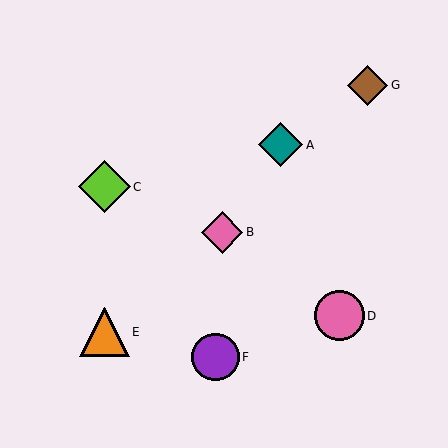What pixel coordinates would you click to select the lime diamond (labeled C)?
Click at (104, 187) to select the lime diamond C.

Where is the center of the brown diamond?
The center of the brown diamond is at (368, 85).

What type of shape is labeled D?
Shape D is a pink circle.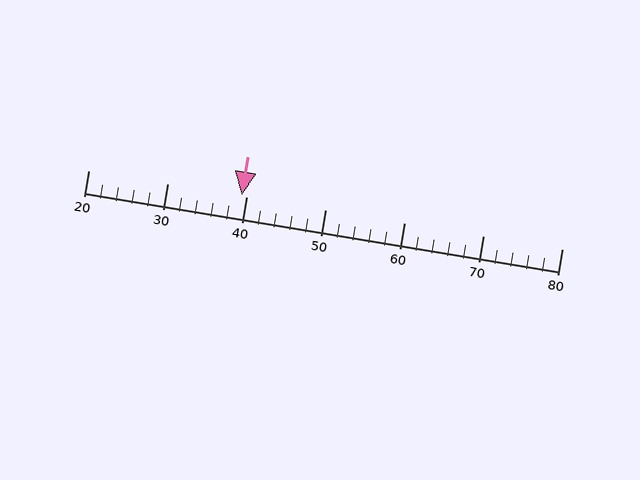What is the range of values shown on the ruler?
The ruler shows values from 20 to 80.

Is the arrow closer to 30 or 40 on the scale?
The arrow is closer to 40.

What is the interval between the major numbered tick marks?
The major tick marks are spaced 10 units apart.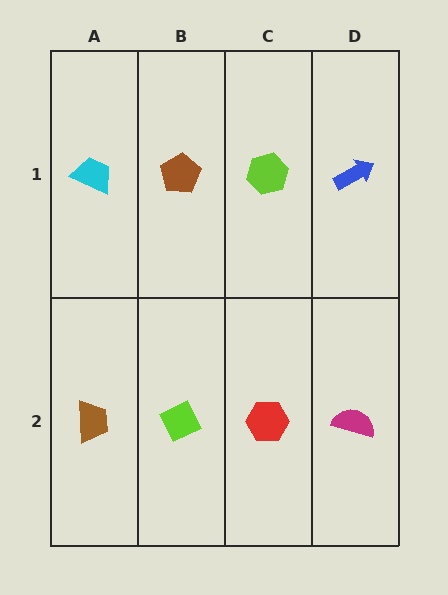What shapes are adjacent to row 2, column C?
A lime hexagon (row 1, column C), a lime diamond (row 2, column B), a magenta semicircle (row 2, column D).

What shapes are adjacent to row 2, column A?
A cyan trapezoid (row 1, column A), a lime diamond (row 2, column B).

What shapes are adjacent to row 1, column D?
A magenta semicircle (row 2, column D), a lime hexagon (row 1, column C).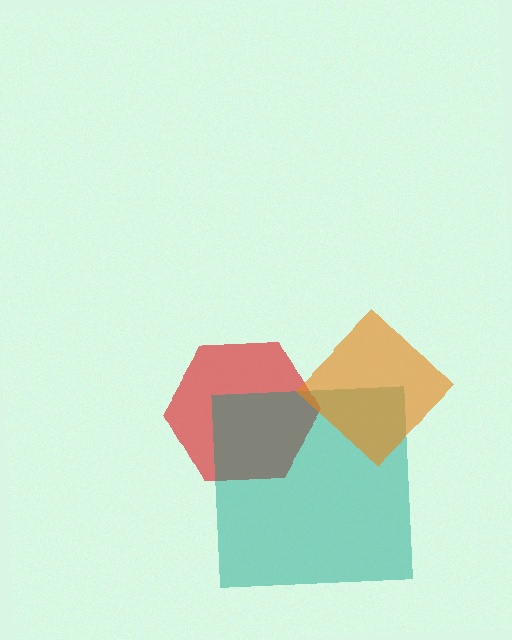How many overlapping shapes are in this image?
There are 3 overlapping shapes in the image.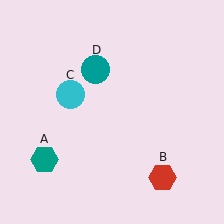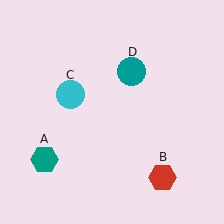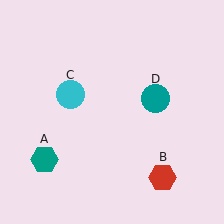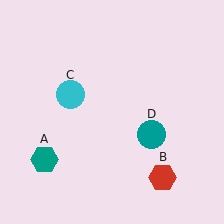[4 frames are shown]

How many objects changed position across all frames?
1 object changed position: teal circle (object D).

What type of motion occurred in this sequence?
The teal circle (object D) rotated clockwise around the center of the scene.